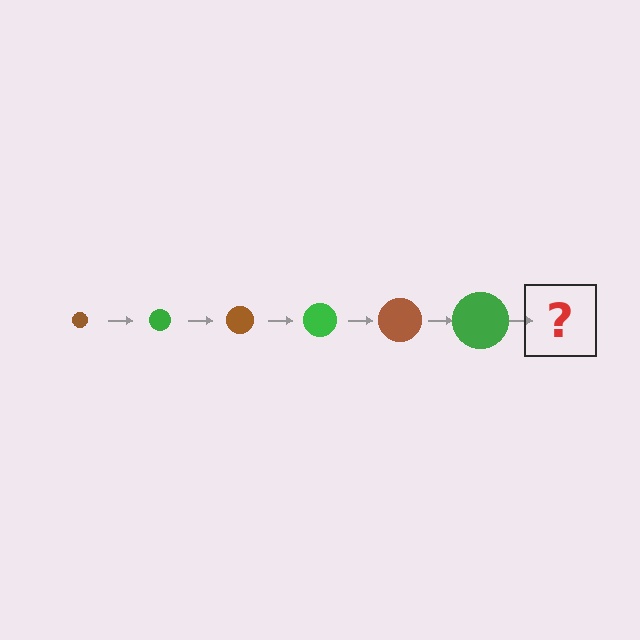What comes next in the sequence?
The next element should be a brown circle, larger than the previous one.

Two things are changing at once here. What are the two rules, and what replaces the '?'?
The two rules are that the circle grows larger each step and the color cycles through brown and green. The '?' should be a brown circle, larger than the previous one.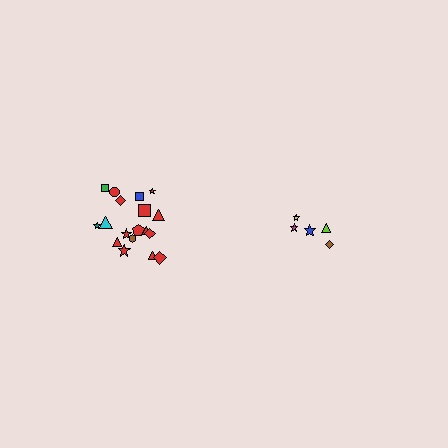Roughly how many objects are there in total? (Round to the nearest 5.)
Roughly 25 objects in total.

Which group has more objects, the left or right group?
The left group.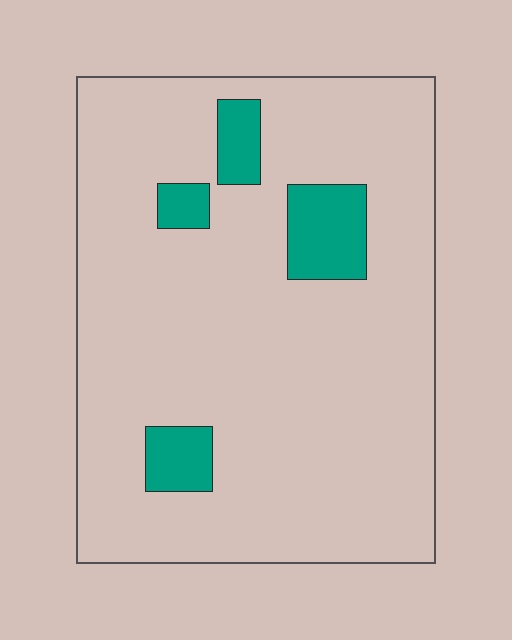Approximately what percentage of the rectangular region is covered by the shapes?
Approximately 10%.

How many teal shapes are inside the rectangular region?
4.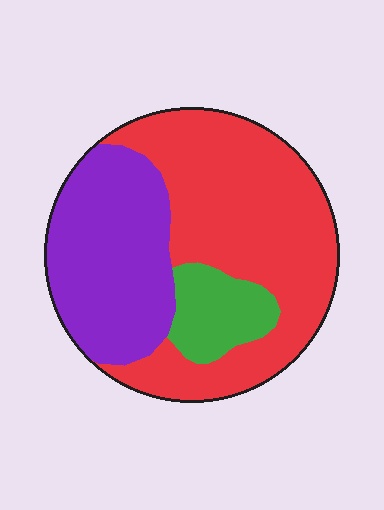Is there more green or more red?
Red.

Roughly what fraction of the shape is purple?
Purple takes up about one third (1/3) of the shape.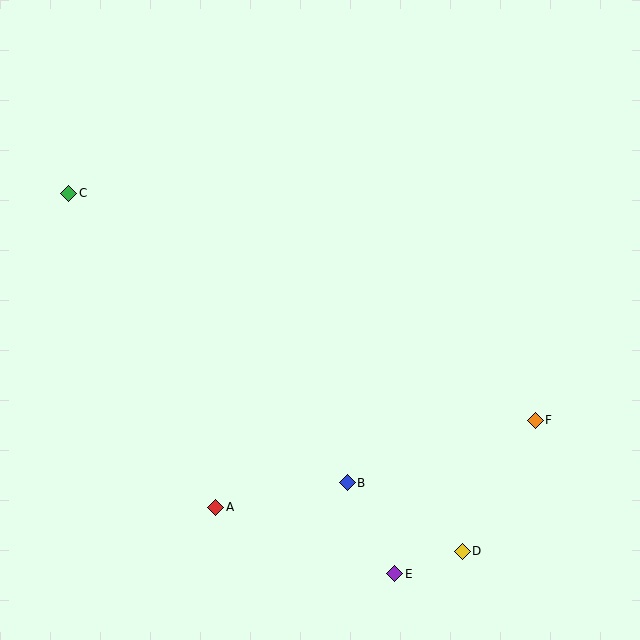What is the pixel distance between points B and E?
The distance between B and E is 103 pixels.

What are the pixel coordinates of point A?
Point A is at (216, 507).